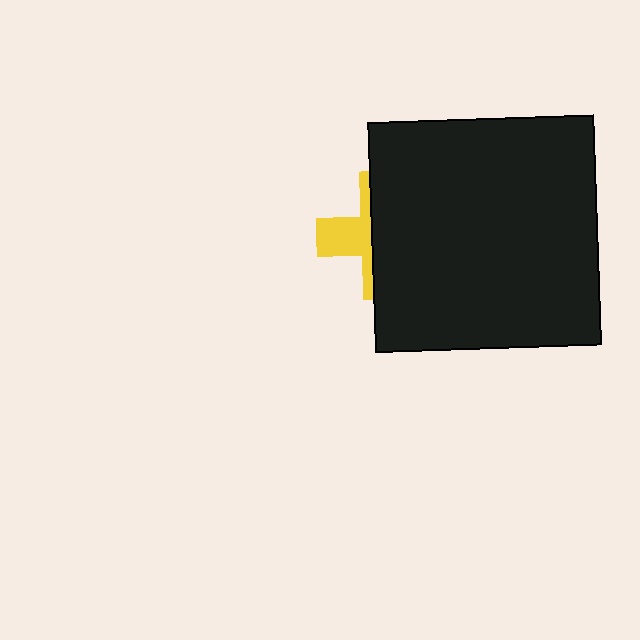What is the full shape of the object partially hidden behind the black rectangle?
The partially hidden object is a yellow cross.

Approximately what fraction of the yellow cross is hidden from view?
Roughly 65% of the yellow cross is hidden behind the black rectangle.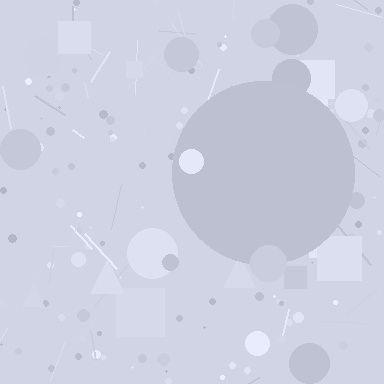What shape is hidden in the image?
A circle is hidden in the image.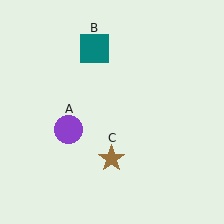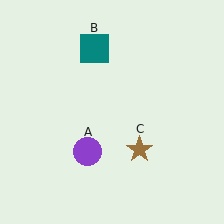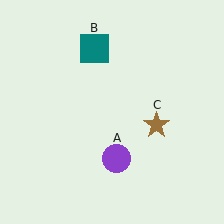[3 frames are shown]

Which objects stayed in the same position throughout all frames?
Teal square (object B) remained stationary.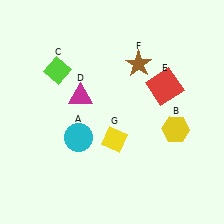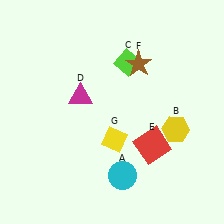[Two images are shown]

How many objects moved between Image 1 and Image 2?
3 objects moved between the two images.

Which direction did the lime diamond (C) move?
The lime diamond (C) moved right.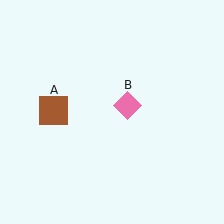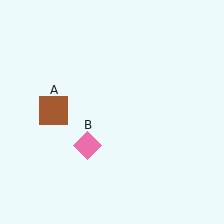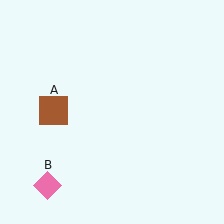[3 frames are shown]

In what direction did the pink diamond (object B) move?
The pink diamond (object B) moved down and to the left.